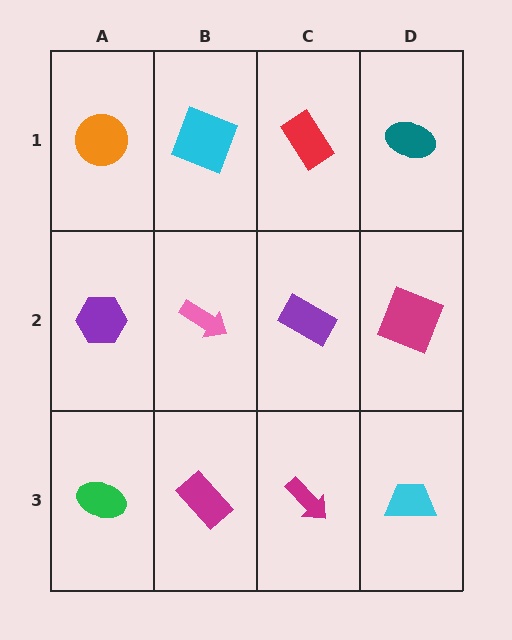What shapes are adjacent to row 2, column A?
An orange circle (row 1, column A), a green ellipse (row 3, column A), a pink arrow (row 2, column B).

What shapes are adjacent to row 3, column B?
A pink arrow (row 2, column B), a green ellipse (row 3, column A), a magenta arrow (row 3, column C).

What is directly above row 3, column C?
A purple rectangle.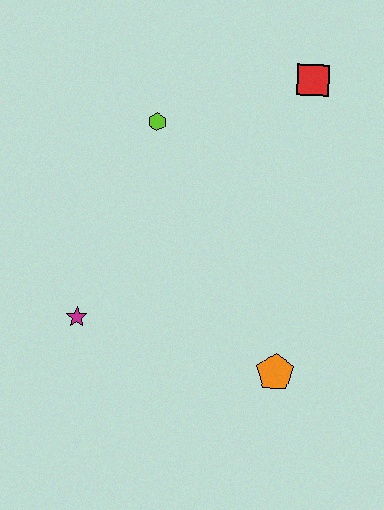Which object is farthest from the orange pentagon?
The red square is farthest from the orange pentagon.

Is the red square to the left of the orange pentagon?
No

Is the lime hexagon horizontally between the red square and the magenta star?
Yes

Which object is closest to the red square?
The lime hexagon is closest to the red square.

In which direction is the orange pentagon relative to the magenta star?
The orange pentagon is to the right of the magenta star.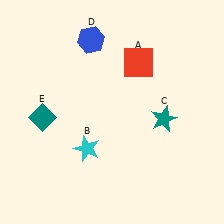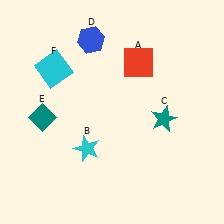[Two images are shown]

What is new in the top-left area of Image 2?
A cyan square (F) was added in the top-left area of Image 2.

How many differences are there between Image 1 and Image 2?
There is 1 difference between the two images.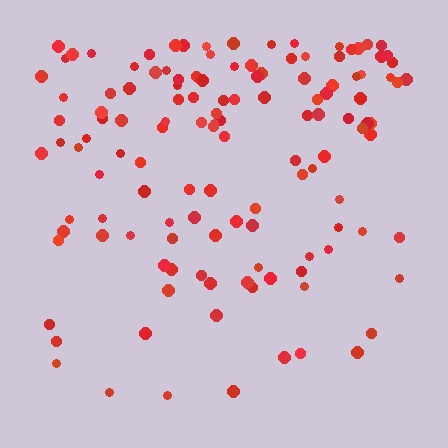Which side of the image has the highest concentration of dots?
The top.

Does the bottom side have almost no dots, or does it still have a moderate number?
Still a moderate number, just noticeably fewer than the top.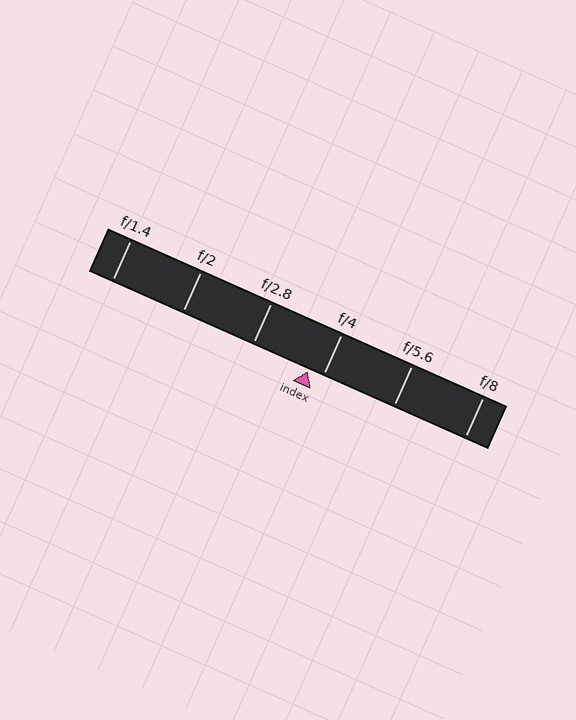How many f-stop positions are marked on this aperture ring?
There are 6 f-stop positions marked.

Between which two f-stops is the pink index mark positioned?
The index mark is between f/2.8 and f/4.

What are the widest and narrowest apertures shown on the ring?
The widest aperture shown is f/1.4 and the narrowest is f/8.